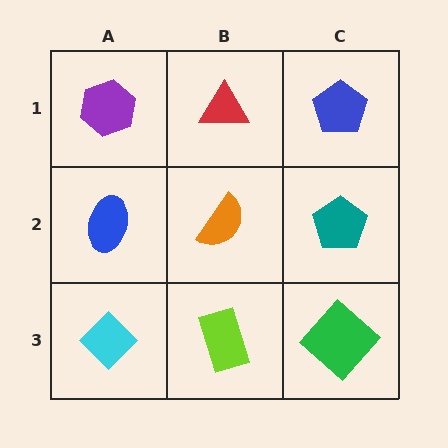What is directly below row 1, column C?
A teal pentagon.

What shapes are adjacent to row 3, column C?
A teal pentagon (row 2, column C), a lime rectangle (row 3, column B).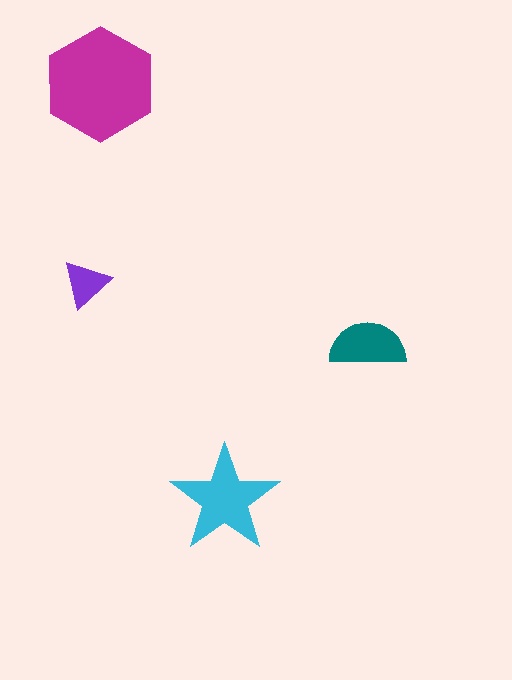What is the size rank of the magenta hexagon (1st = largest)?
1st.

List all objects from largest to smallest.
The magenta hexagon, the cyan star, the teal semicircle, the purple triangle.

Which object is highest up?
The magenta hexagon is topmost.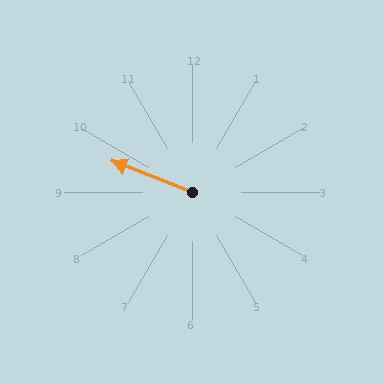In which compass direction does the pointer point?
West.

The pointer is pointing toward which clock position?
Roughly 10 o'clock.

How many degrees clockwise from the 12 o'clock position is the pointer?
Approximately 291 degrees.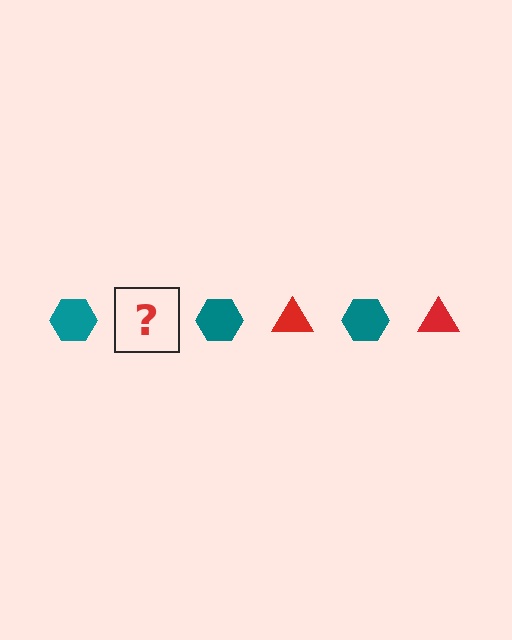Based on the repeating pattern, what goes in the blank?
The blank should be a red triangle.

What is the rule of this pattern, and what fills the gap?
The rule is that the pattern alternates between teal hexagon and red triangle. The gap should be filled with a red triangle.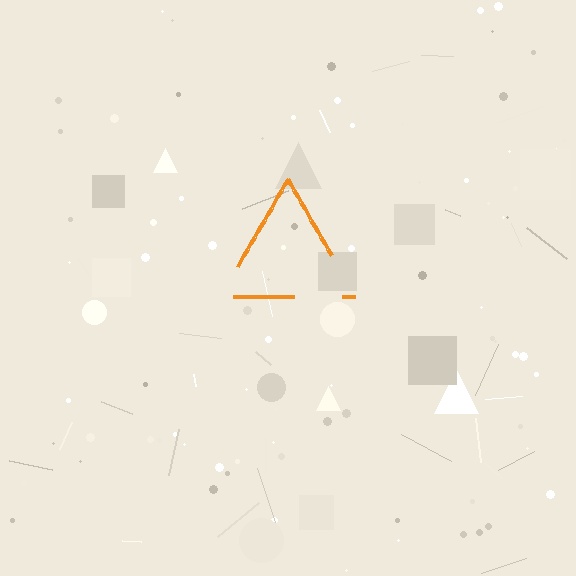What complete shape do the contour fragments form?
The contour fragments form a triangle.